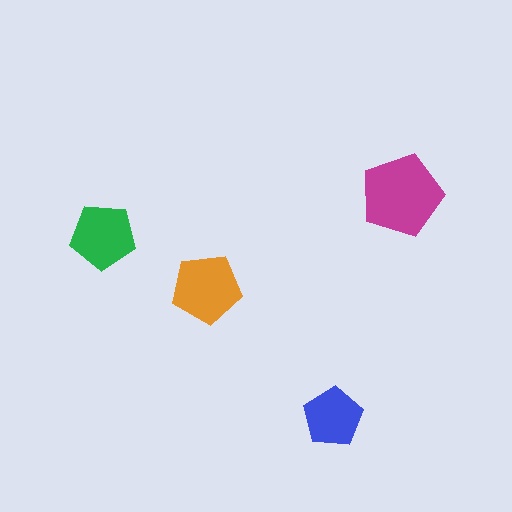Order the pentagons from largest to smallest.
the magenta one, the orange one, the green one, the blue one.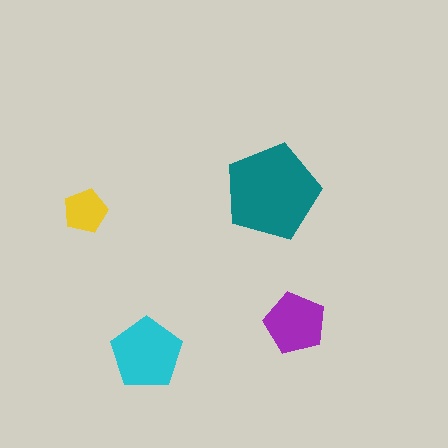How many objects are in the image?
There are 4 objects in the image.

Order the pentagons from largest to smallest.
the teal one, the cyan one, the purple one, the yellow one.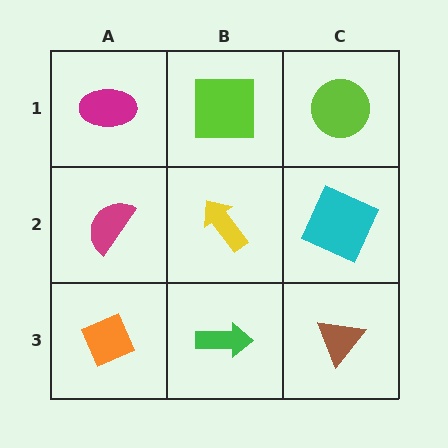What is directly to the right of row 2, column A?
A yellow arrow.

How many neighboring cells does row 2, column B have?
4.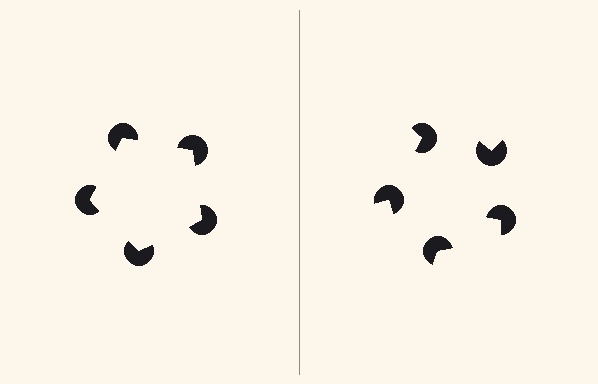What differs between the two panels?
The pac-man discs are positioned identically on both sides; only the wedge orientations differ. On the left they align to a pentagon; on the right they are misaligned.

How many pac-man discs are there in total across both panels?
10 — 5 on each side.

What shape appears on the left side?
An illusory pentagon.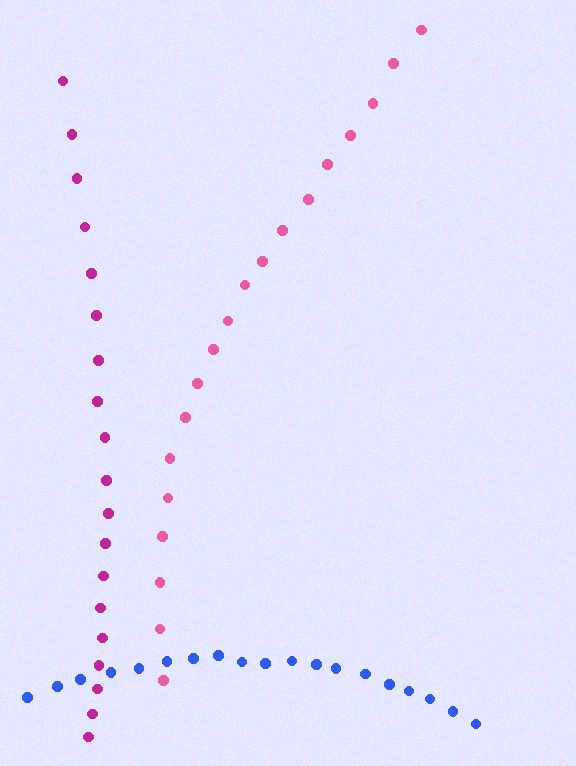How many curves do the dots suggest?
There are 3 distinct paths.